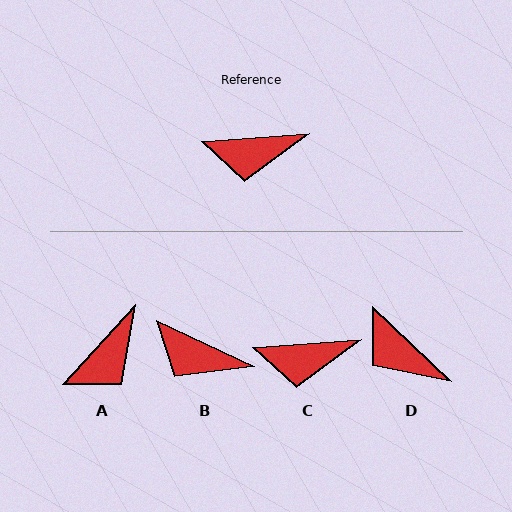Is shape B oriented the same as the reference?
No, it is off by about 30 degrees.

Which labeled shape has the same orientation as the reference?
C.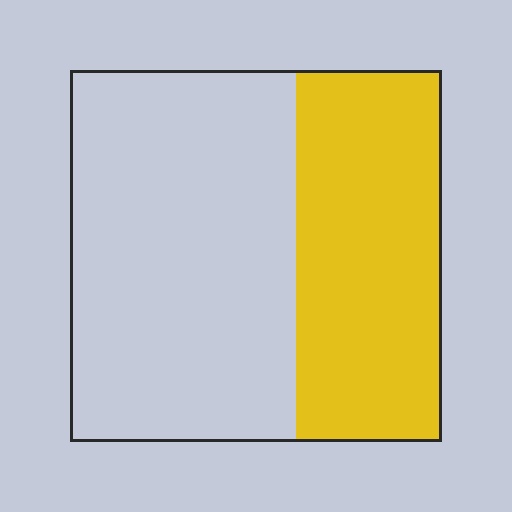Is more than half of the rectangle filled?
No.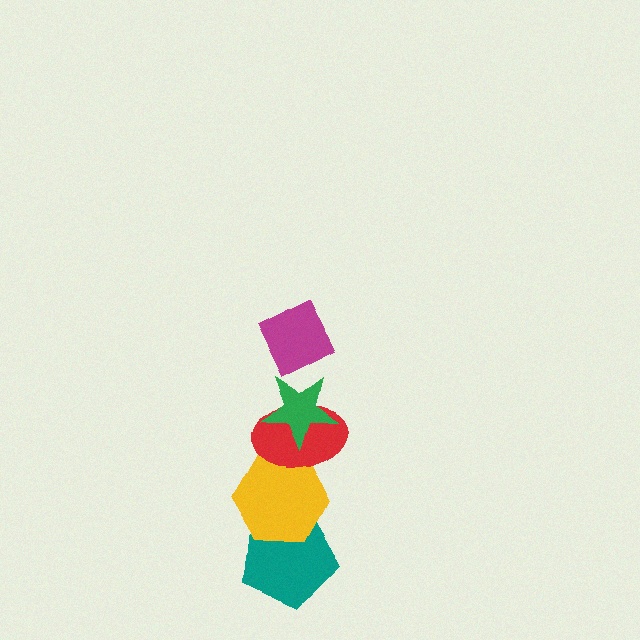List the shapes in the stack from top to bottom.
From top to bottom: the magenta diamond, the green star, the red ellipse, the yellow hexagon, the teal pentagon.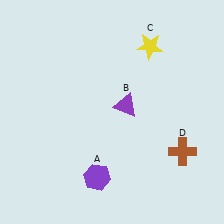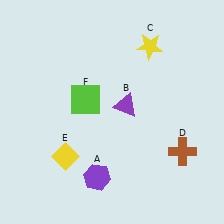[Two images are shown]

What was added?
A yellow diamond (E), a lime square (F) were added in Image 2.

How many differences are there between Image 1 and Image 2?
There are 2 differences between the two images.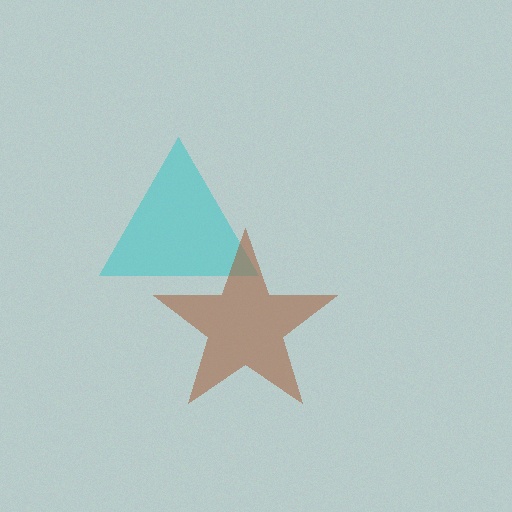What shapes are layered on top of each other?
The layered shapes are: a cyan triangle, a brown star.